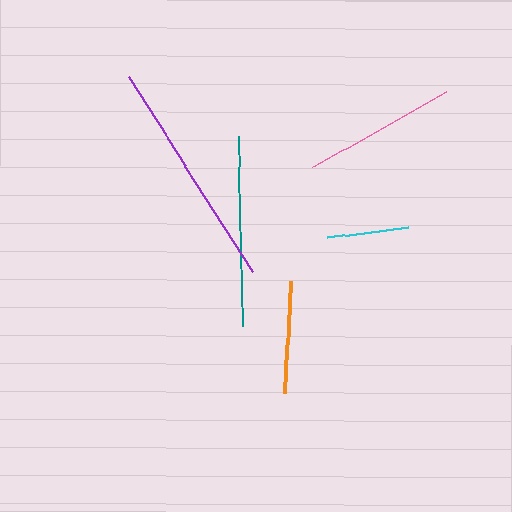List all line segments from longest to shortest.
From longest to shortest: purple, teal, pink, orange, cyan.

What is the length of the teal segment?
The teal segment is approximately 191 pixels long.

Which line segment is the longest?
The purple line is the longest at approximately 230 pixels.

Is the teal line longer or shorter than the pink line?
The teal line is longer than the pink line.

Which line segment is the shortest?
The cyan line is the shortest at approximately 81 pixels.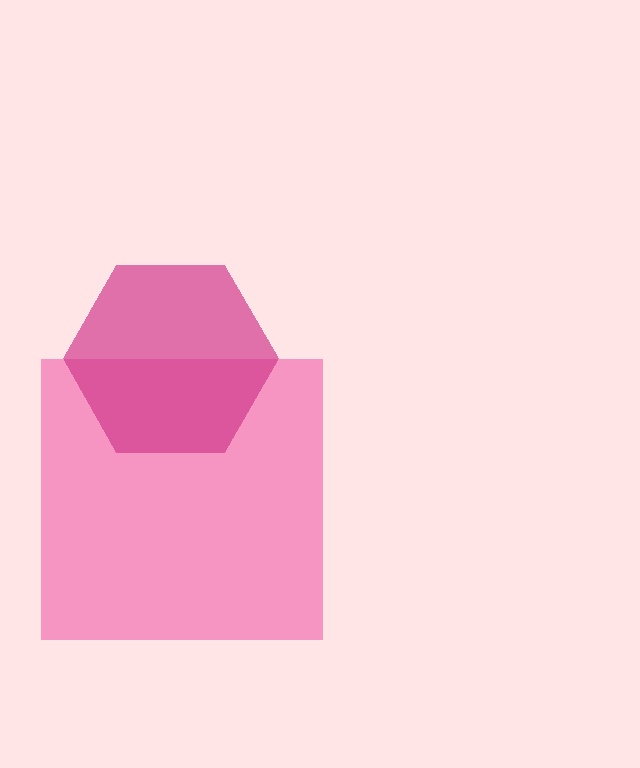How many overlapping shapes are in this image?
There are 2 overlapping shapes in the image.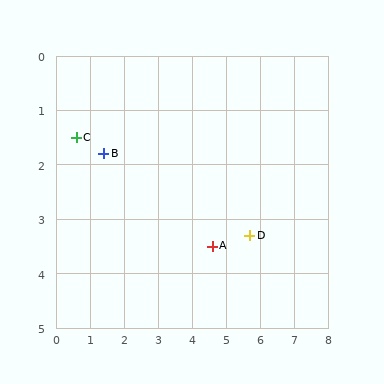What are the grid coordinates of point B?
Point B is at approximately (1.4, 1.8).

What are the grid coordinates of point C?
Point C is at approximately (0.6, 1.5).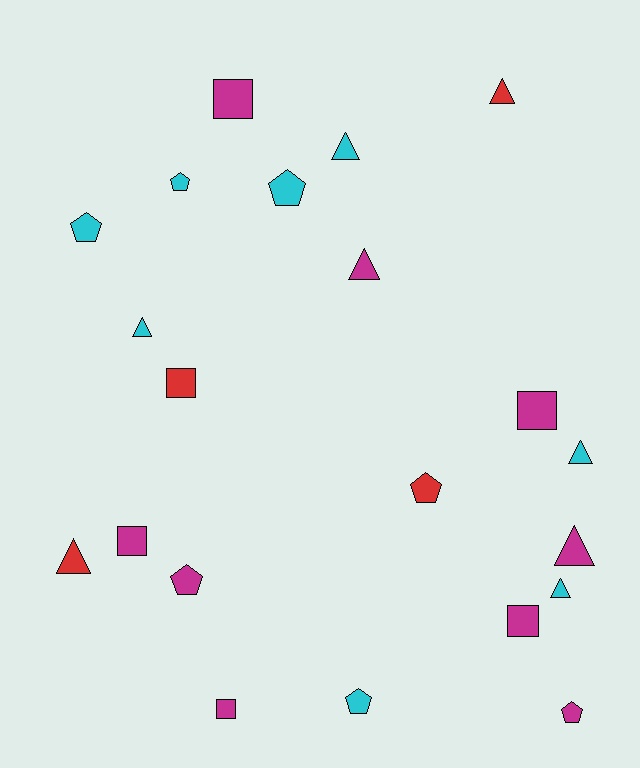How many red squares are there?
There is 1 red square.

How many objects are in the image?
There are 21 objects.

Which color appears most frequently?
Magenta, with 9 objects.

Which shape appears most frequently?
Triangle, with 8 objects.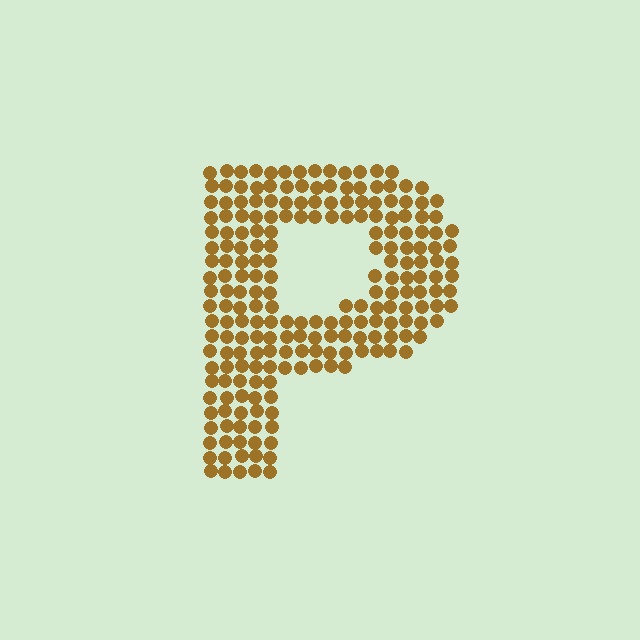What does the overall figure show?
The overall figure shows the letter P.